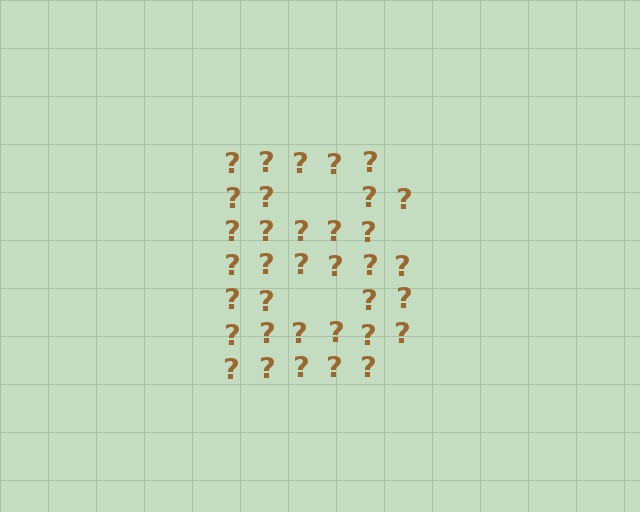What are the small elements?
The small elements are question marks.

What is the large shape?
The large shape is the letter B.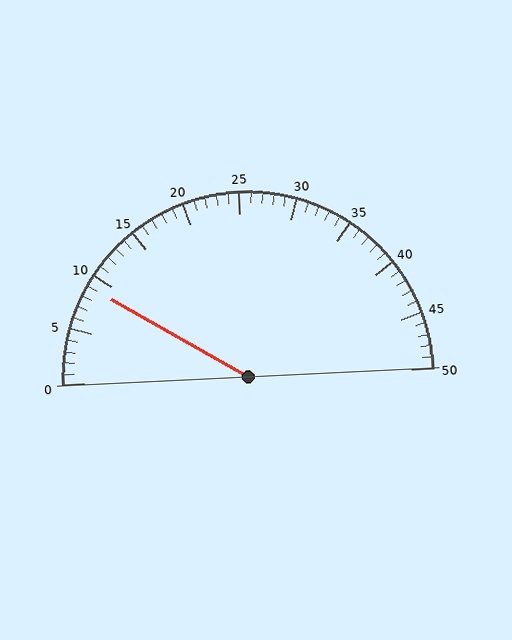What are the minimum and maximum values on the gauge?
The gauge ranges from 0 to 50.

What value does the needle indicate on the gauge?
The needle indicates approximately 9.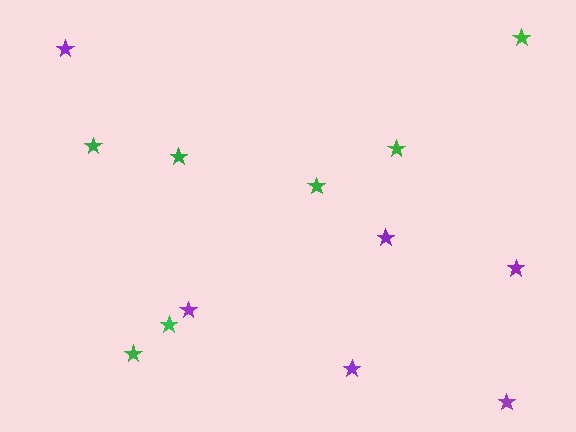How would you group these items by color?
There are 2 groups: one group of purple stars (6) and one group of green stars (7).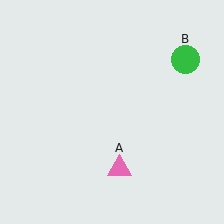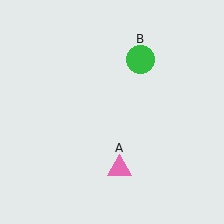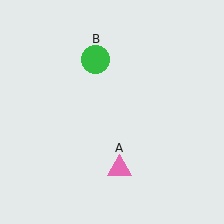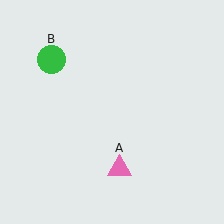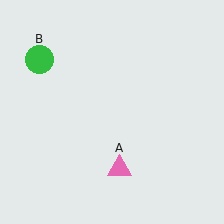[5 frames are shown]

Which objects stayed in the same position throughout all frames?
Pink triangle (object A) remained stationary.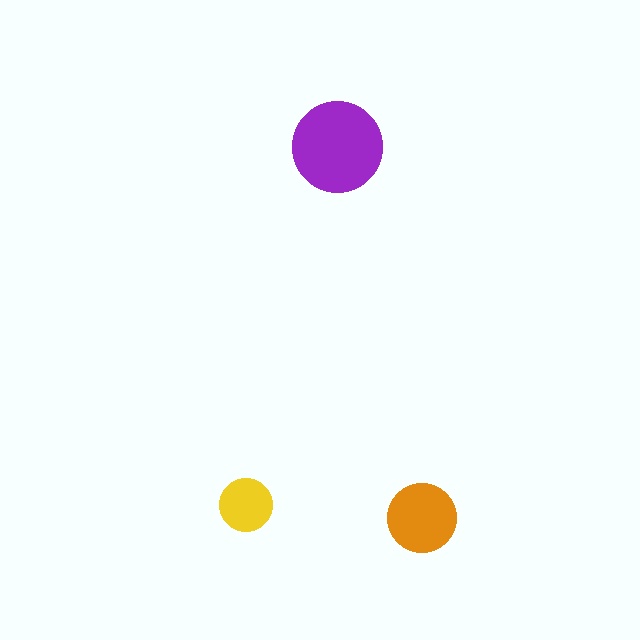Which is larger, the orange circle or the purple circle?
The purple one.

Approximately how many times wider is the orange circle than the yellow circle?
About 1.5 times wider.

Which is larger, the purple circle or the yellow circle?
The purple one.